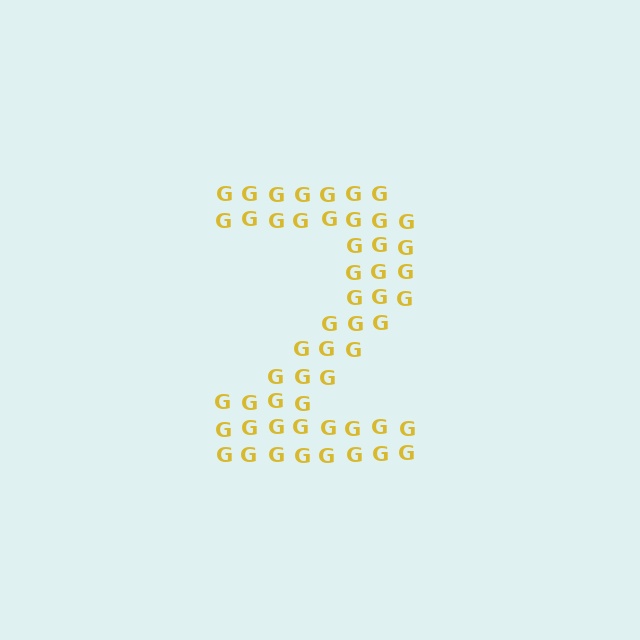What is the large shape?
The large shape is the digit 2.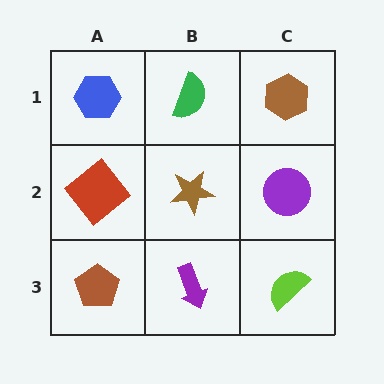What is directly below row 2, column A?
A brown pentagon.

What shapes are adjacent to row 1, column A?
A red diamond (row 2, column A), a green semicircle (row 1, column B).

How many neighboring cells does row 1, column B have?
3.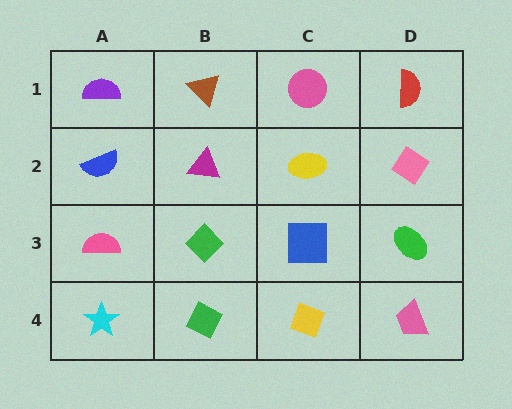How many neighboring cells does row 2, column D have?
3.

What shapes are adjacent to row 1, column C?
A yellow ellipse (row 2, column C), a brown triangle (row 1, column B), a red semicircle (row 1, column D).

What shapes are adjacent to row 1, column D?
A pink diamond (row 2, column D), a pink circle (row 1, column C).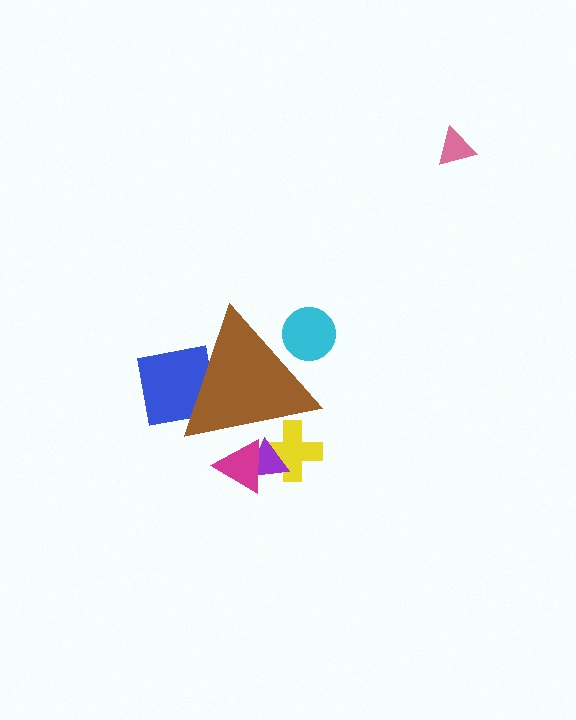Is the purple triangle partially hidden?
Yes, the purple triangle is partially hidden behind the brown triangle.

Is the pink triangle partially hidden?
No, the pink triangle is fully visible.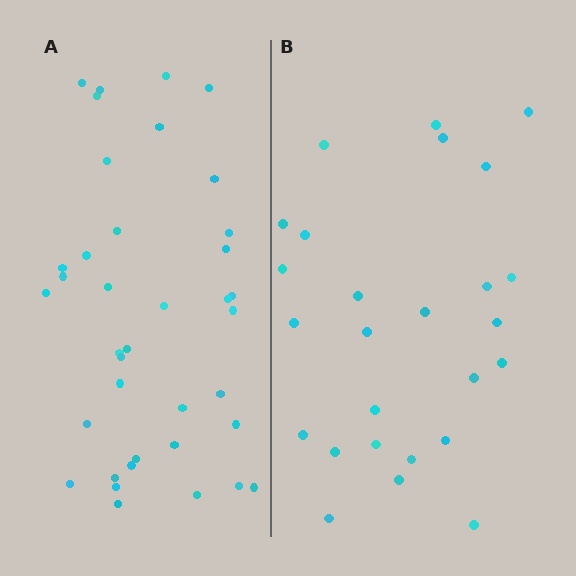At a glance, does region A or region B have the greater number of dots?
Region A (the left region) has more dots.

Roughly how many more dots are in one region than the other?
Region A has roughly 12 or so more dots than region B.